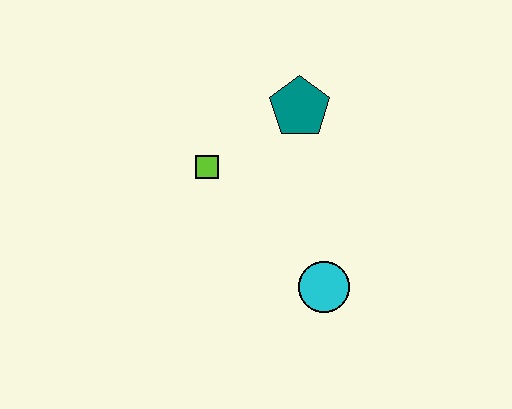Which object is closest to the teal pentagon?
The lime square is closest to the teal pentagon.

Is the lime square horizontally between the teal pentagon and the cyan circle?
No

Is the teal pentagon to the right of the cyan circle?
No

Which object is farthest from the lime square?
The cyan circle is farthest from the lime square.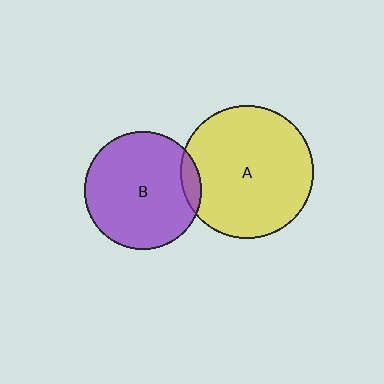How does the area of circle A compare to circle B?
Approximately 1.3 times.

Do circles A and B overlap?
Yes.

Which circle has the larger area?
Circle A (yellow).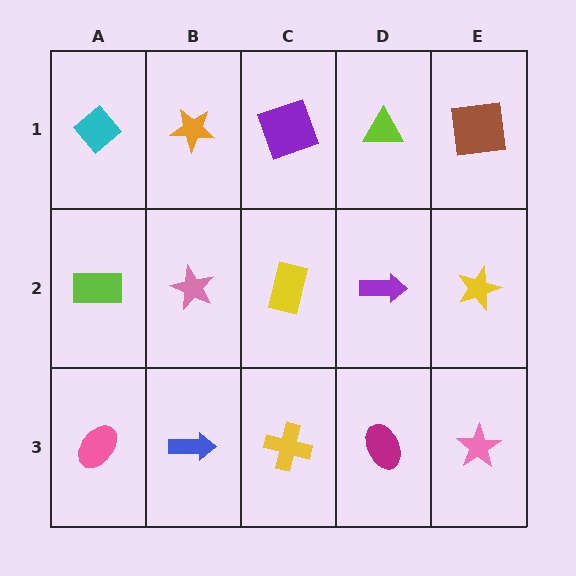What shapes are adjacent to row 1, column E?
A yellow star (row 2, column E), a lime triangle (row 1, column D).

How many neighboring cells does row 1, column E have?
2.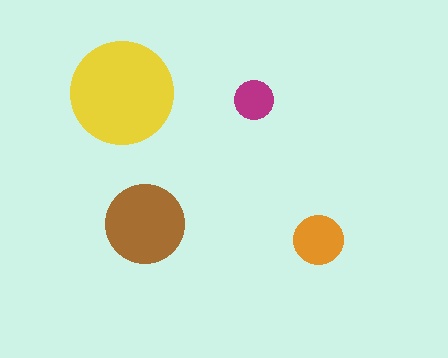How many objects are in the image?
There are 4 objects in the image.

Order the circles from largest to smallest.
the yellow one, the brown one, the orange one, the magenta one.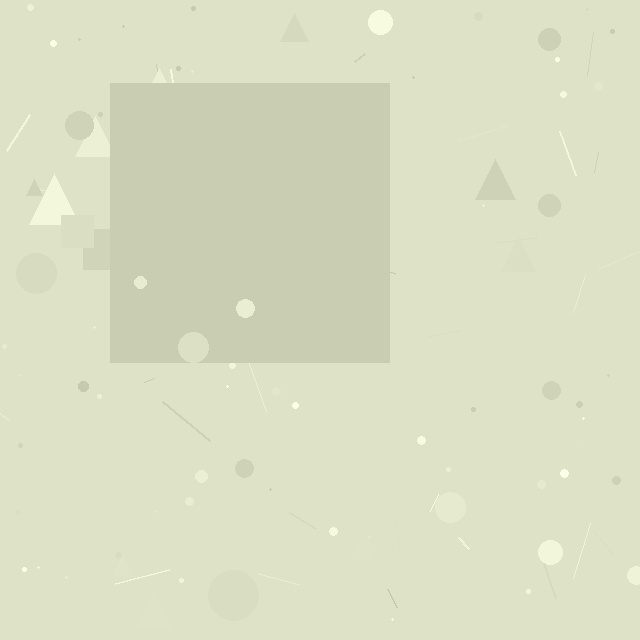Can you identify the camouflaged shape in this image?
The camouflaged shape is a square.